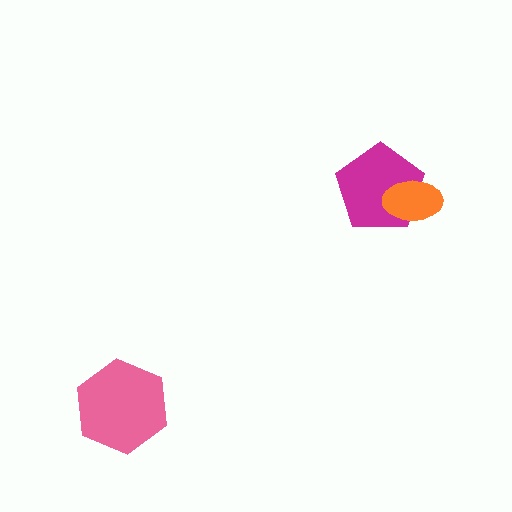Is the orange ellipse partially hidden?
No, no other shape covers it.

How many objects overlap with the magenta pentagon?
1 object overlaps with the magenta pentagon.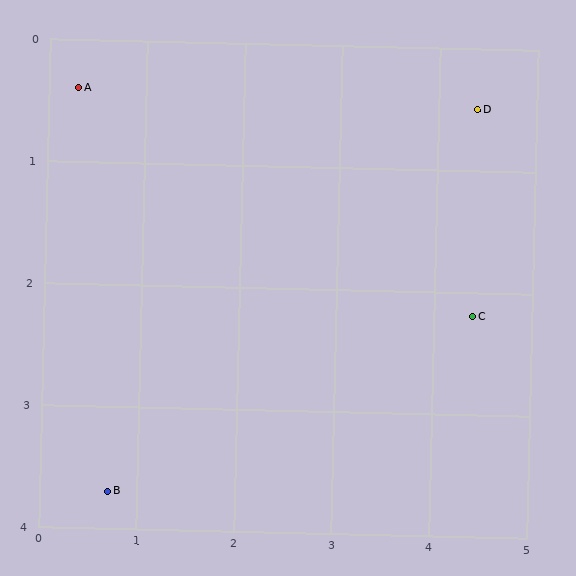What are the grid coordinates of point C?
Point C is at approximately (4.4, 2.2).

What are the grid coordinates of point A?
Point A is at approximately (0.3, 0.4).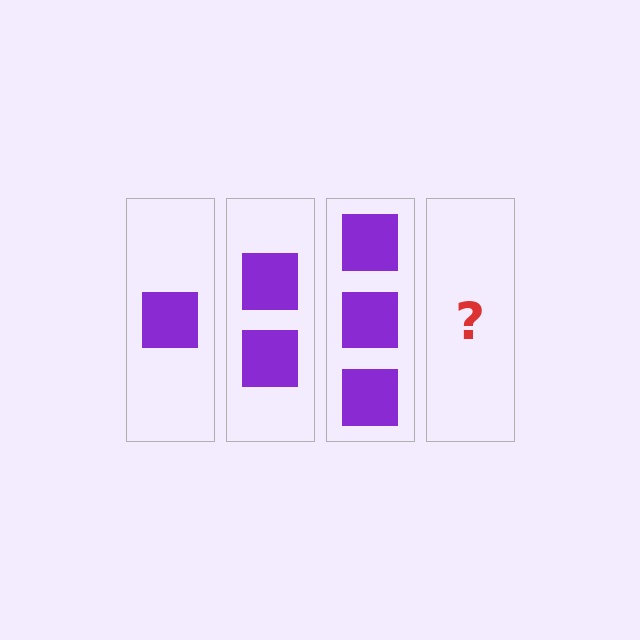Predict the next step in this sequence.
The next step is 4 squares.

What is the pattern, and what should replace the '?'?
The pattern is that each step adds one more square. The '?' should be 4 squares.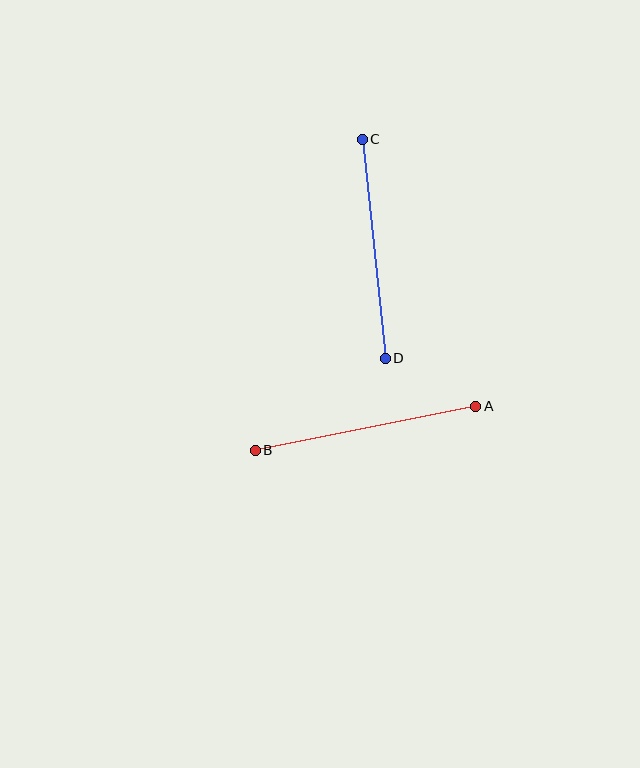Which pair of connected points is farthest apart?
Points A and B are farthest apart.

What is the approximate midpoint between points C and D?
The midpoint is at approximately (374, 249) pixels.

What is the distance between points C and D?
The distance is approximately 220 pixels.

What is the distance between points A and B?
The distance is approximately 225 pixels.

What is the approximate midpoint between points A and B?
The midpoint is at approximately (365, 428) pixels.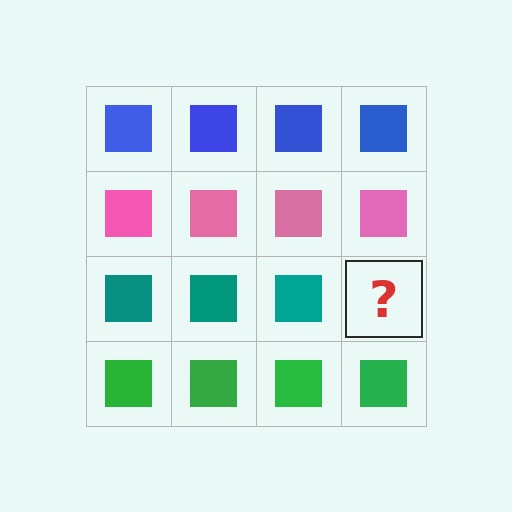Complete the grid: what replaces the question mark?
The question mark should be replaced with a teal square.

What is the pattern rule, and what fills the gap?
The rule is that each row has a consistent color. The gap should be filled with a teal square.